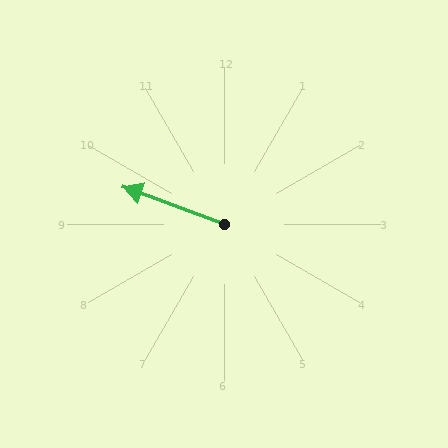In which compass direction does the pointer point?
West.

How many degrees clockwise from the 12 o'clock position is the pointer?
Approximately 290 degrees.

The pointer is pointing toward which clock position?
Roughly 10 o'clock.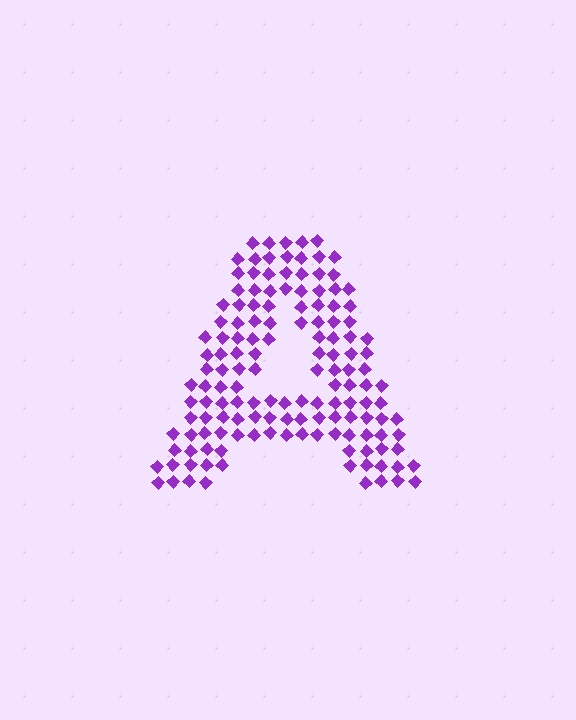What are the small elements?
The small elements are diamonds.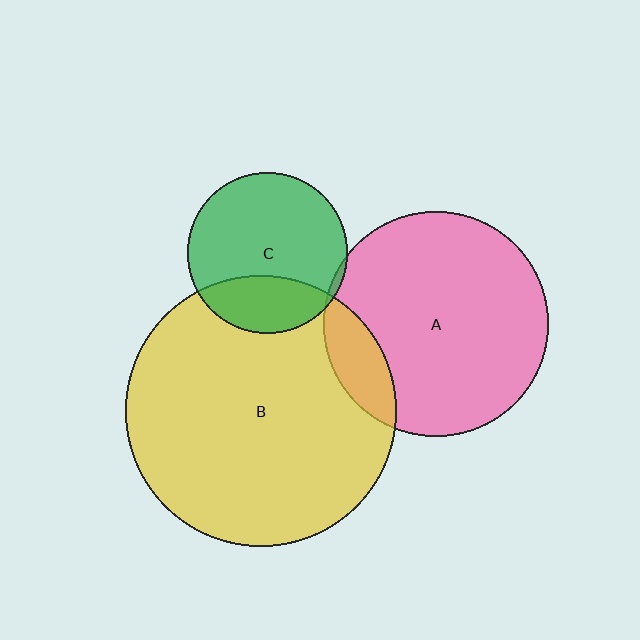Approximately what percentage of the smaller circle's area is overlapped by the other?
Approximately 5%.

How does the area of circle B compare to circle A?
Approximately 1.4 times.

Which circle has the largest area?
Circle B (yellow).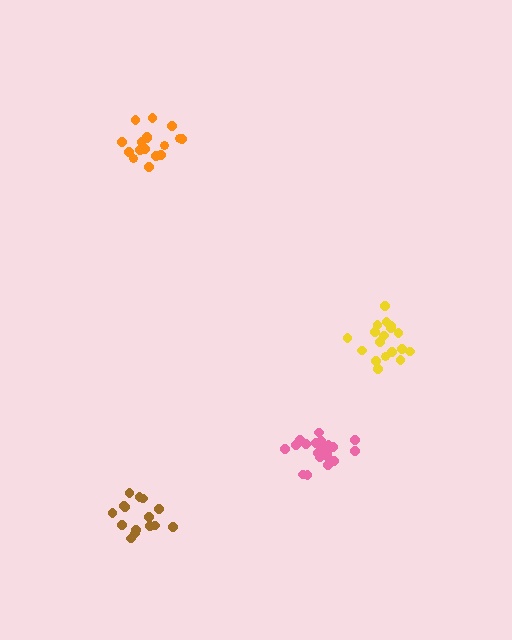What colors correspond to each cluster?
The clusters are colored: pink, yellow, brown, orange.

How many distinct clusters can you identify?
There are 4 distinct clusters.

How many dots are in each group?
Group 1: 20 dots, Group 2: 18 dots, Group 3: 15 dots, Group 4: 17 dots (70 total).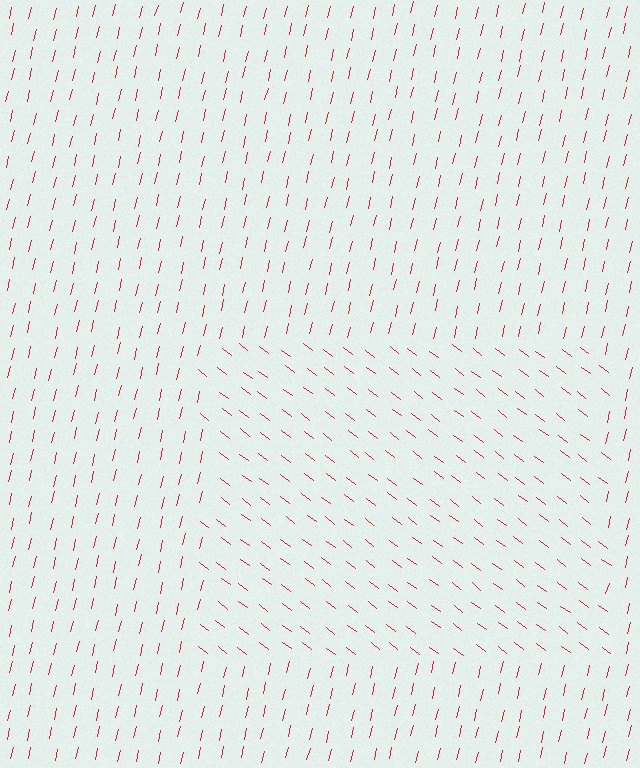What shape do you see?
I see a rectangle.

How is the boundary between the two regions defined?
The boundary is defined purely by a change in line orientation (approximately 66 degrees difference). All lines are the same color and thickness.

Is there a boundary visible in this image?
Yes, there is a texture boundary formed by a change in line orientation.